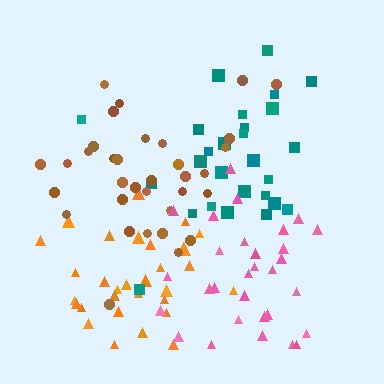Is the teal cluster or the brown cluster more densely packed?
Brown.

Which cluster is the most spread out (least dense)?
Teal.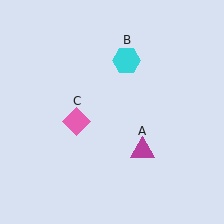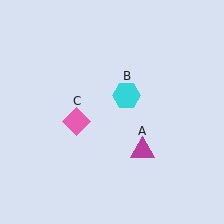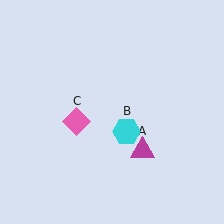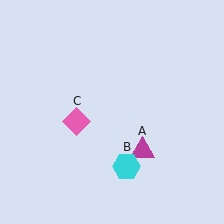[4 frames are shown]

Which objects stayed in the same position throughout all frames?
Magenta triangle (object A) and pink diamond (object C) remained stationary.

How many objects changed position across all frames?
1 object changed position: cyan hexagon (object B).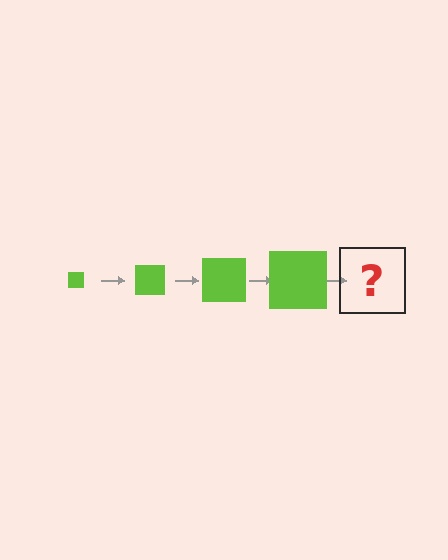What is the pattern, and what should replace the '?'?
The pattern is that the square gets progressively larger each step. The '?' should be a lime square, larger than the previous one.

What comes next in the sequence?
The next element should be a lime square, larger than the previous one.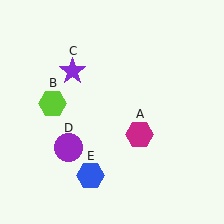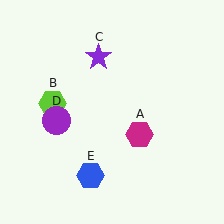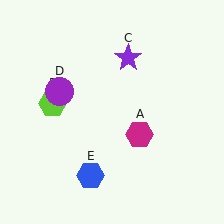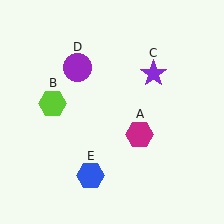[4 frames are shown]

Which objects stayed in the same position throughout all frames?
Magenta hexagon (object A) and lime hexagon (object B) and blue hexagon (object E) remained stationary.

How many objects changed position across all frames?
2 objects changed position: purple star (object C), purple circle (object D).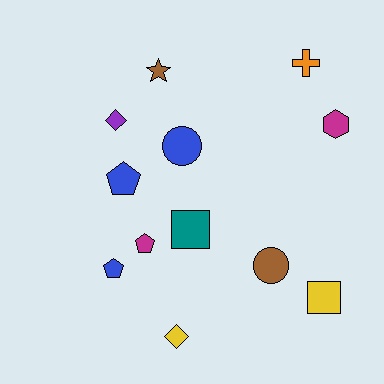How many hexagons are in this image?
There is 1 hexagon.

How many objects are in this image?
There are 12 objects.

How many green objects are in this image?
There are no green objects.